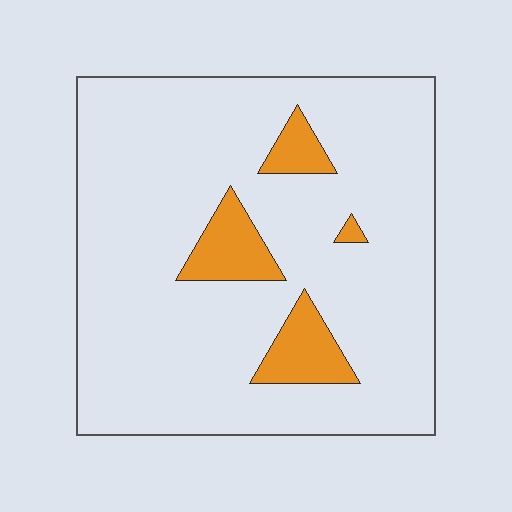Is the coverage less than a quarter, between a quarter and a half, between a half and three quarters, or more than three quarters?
Less than a quarter.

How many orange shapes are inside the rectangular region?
4.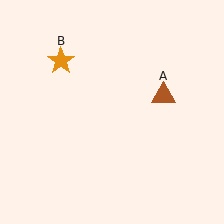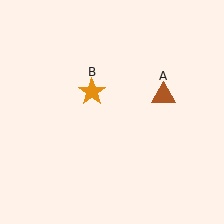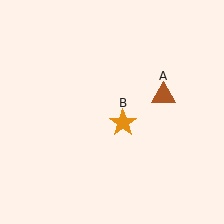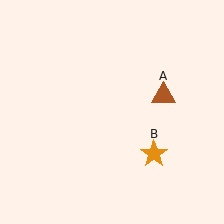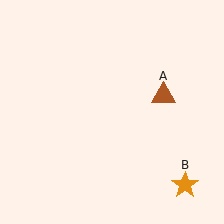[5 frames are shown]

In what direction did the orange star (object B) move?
The orange star (object B) moved down and to the right.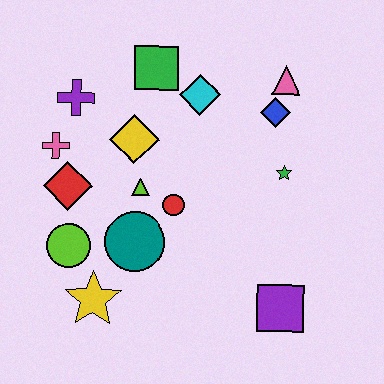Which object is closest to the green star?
The blue diamond is closest to the green star.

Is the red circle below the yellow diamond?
Yes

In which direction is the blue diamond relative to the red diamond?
The blue diamond is to the right of the red diamond.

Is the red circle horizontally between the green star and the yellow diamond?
Yes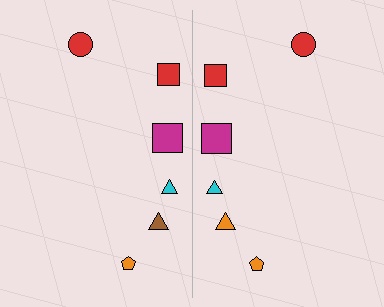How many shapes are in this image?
There are 12 shapes in this image.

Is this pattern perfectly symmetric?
No, the pattern is not perfectly symmetric. The orange triangle on the right side breaks the symmetry — its mirror counterpart is brown.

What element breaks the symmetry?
The orange triangle on the right side breaks the symmetry — its mirror counterpart is brown.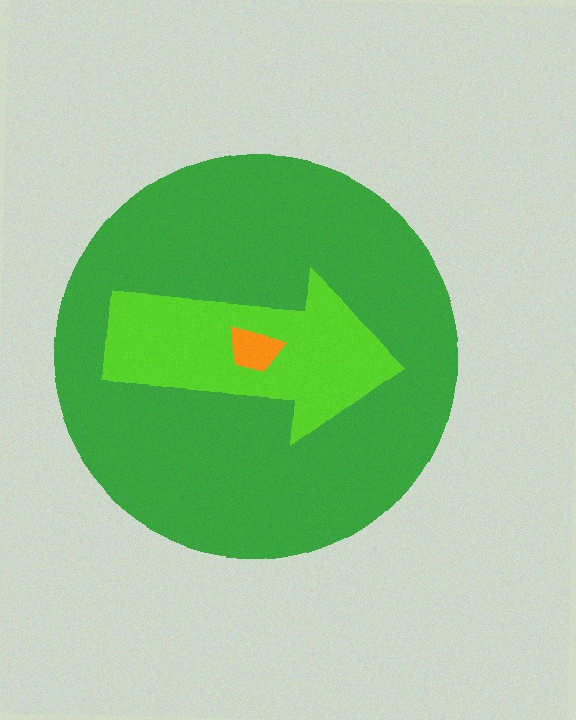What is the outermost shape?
The green circle.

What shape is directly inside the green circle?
The lime arrow.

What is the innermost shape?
The orange trapezoid.